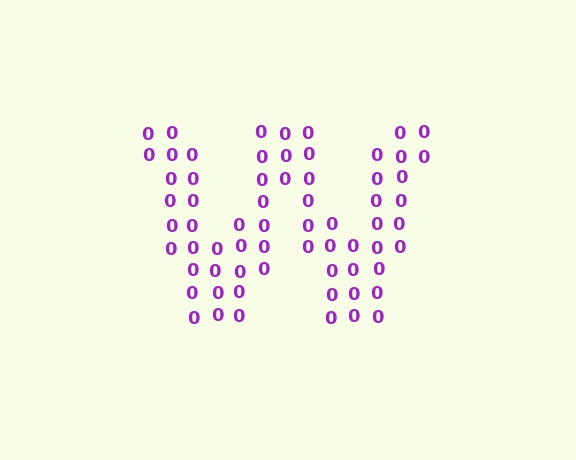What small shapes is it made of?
It is made of small digit 0's.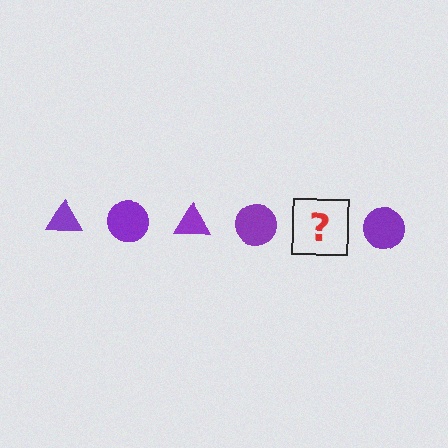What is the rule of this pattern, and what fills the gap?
The rule is that the pattern cycles through triangle, circle shapes in purple. The gap should be filled with a purple triangle.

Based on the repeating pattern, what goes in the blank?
The blank should be a purple triangle.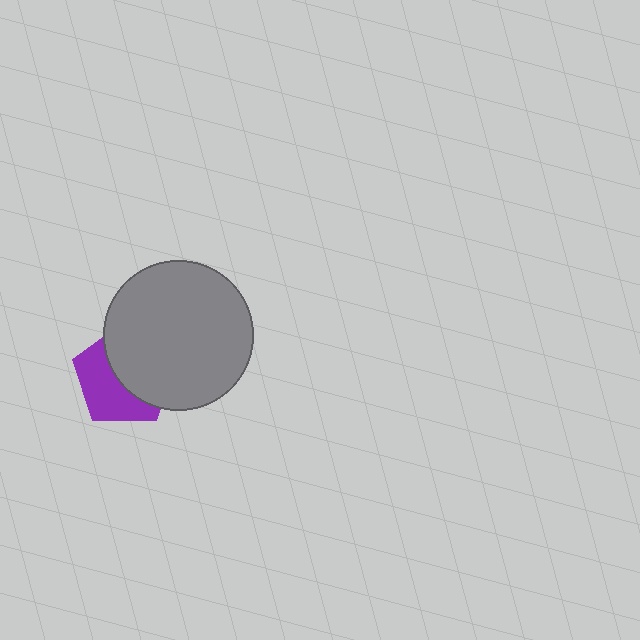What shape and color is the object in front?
The object in front is a gray circle.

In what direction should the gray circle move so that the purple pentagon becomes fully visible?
The gray circle should move right. That is the shortest direction to clear the overlap and leave the purple pentagon fully visible.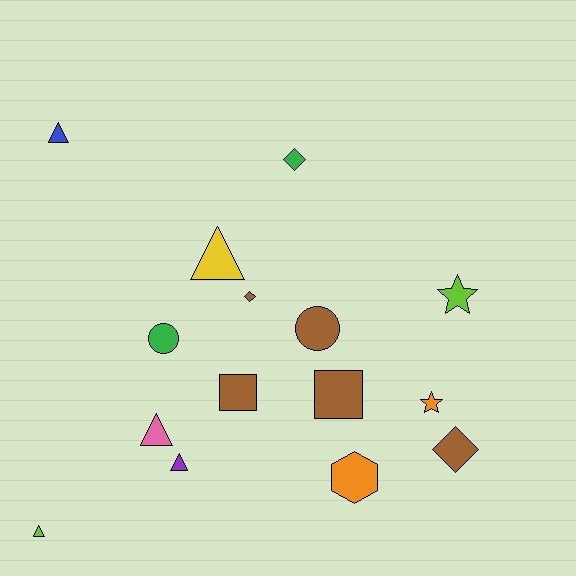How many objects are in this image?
There are 15 objects.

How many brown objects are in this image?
There are 5 brown objects.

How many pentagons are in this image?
There are no pentagons.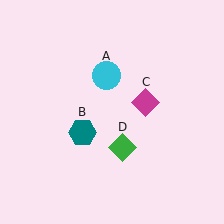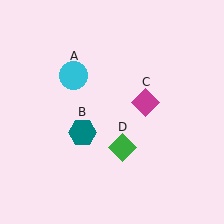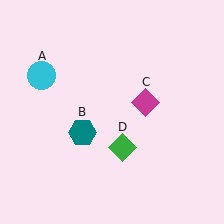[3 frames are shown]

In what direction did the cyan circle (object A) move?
The cyan circle (object A) moved left.